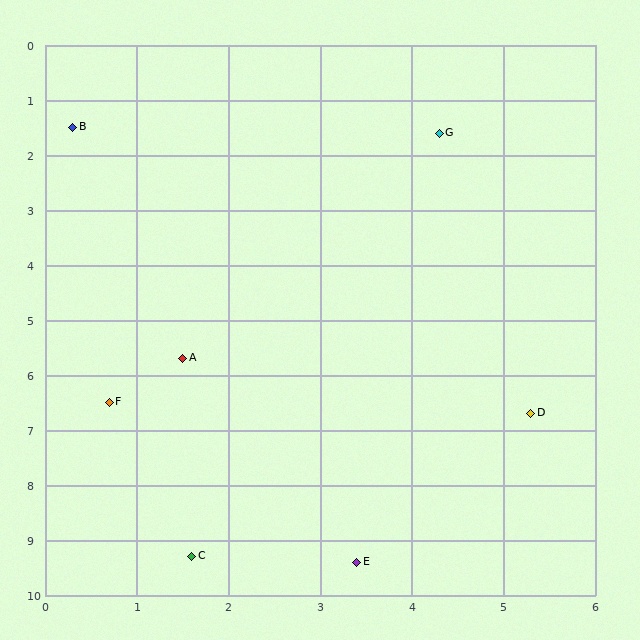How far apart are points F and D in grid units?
Points F and D are about 4.6 grid units apart.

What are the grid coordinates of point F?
Point F is at approximately (0.7, 6.5).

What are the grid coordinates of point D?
Point D is at approximately (5.3, 6.7).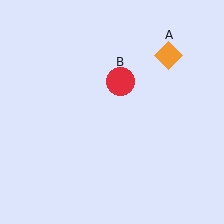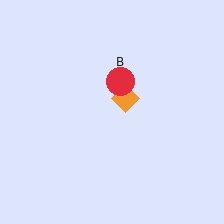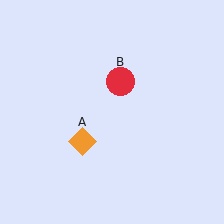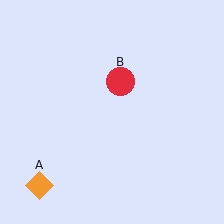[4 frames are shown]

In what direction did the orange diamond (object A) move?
The orange diamond (object A) moved down and to the left.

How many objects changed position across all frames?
1 object changed position: orange diamond (object A).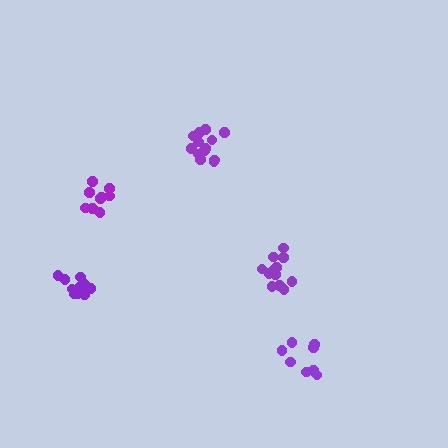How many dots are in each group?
Group 1: 13 dots, Group 2: 12 dots, Group 3: 12 dots, Group 4: 9 dots, Group 5: 8 dots (54 total).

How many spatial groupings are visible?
There are 5 spatial groupings.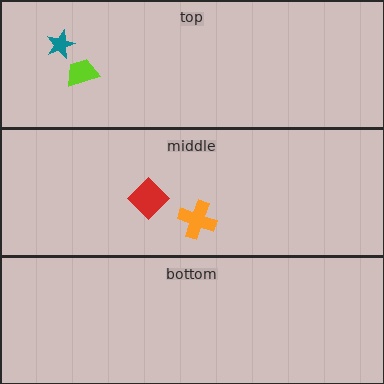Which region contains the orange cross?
The middle region.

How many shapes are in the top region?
2.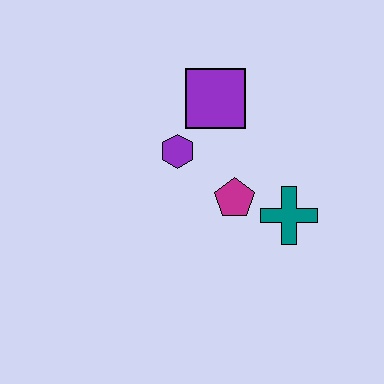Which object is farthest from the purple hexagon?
The teal cross is farthest from the purple hexagon.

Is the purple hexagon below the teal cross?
No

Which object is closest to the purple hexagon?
The purple square is closest to the purple hexagon.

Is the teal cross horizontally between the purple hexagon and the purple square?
No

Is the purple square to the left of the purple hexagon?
No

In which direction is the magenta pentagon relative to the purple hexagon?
The magenta pentagon is to the right of the purple hexagon.